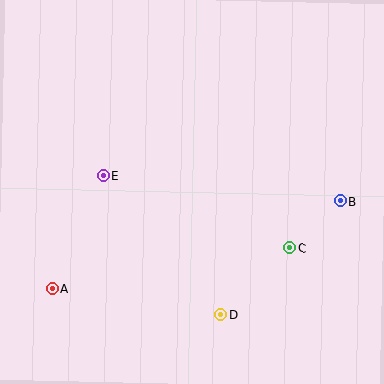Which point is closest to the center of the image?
Point E at (103, 176) is closest to the center.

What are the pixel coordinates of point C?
Point C is at (289, 248).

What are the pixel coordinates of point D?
Point D is at (221, 315).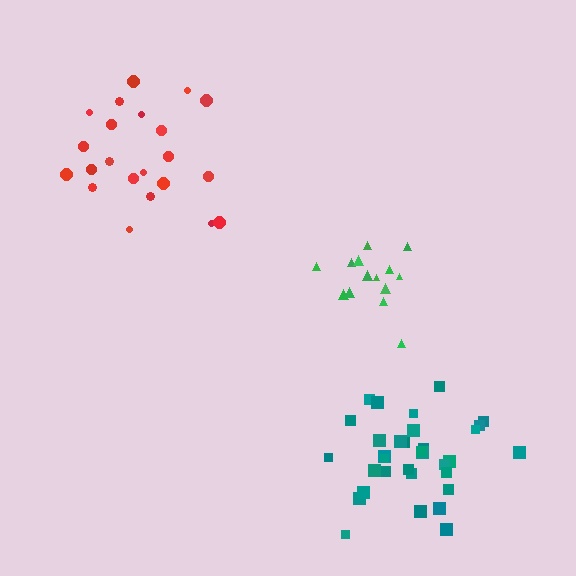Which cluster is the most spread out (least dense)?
Red.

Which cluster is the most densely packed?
Green.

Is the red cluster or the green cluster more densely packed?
Green.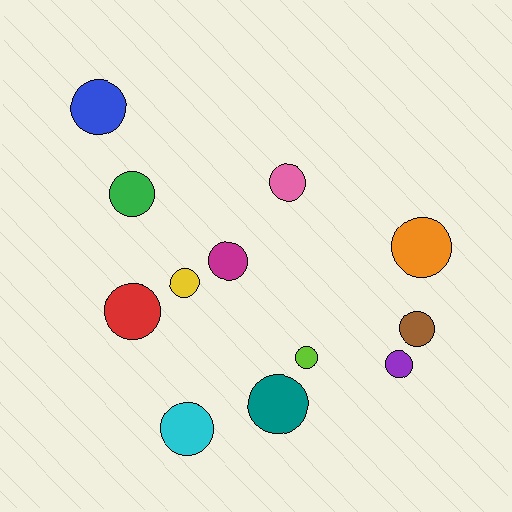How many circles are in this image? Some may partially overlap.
There are 12 circles.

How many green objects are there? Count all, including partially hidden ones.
There is 1 green object.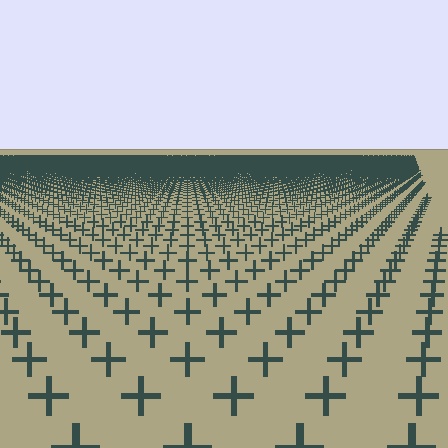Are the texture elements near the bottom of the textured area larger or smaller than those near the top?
Larger. Near the bottom, elements are closer to the viewer and appear at a bigger on-screen size.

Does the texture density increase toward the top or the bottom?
Density increases toward the top.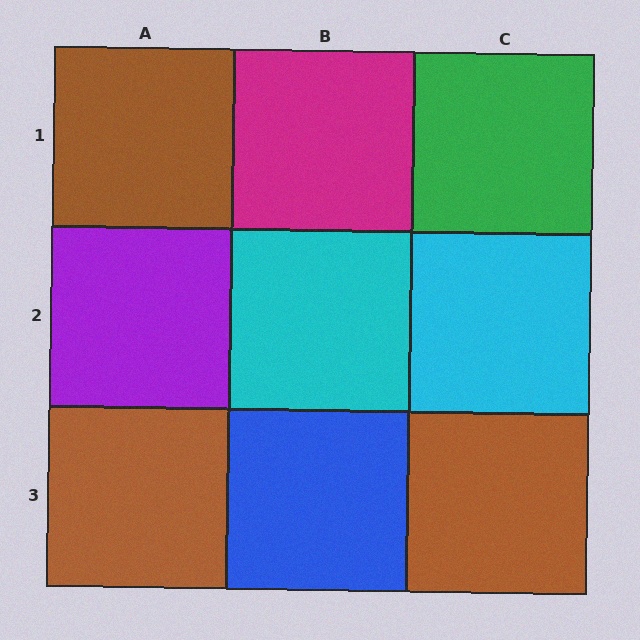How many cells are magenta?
1 cell is magenta.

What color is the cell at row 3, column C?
Brown.